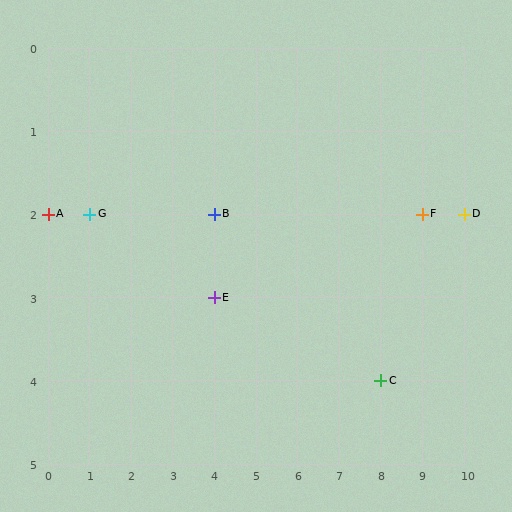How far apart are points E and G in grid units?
Points E and G are 3 columns and 1 row apart (about 3.2 grid units diagonally).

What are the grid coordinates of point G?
Point G is at grid coordinates (1, 2).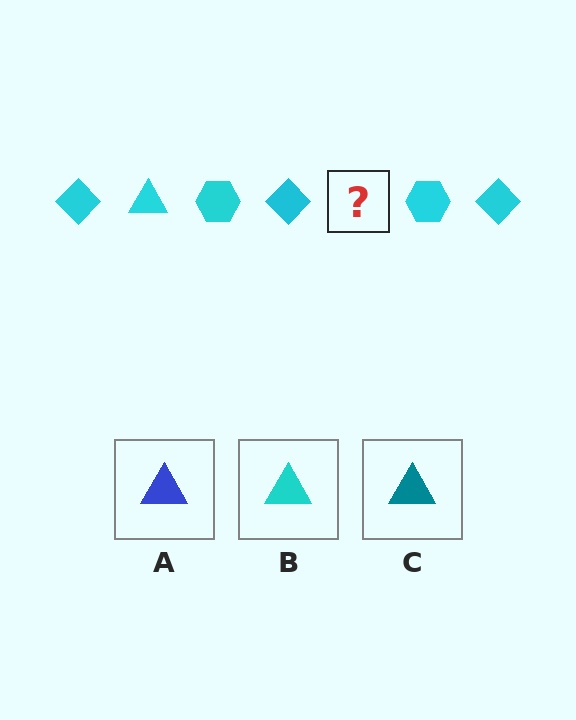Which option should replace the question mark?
Option B.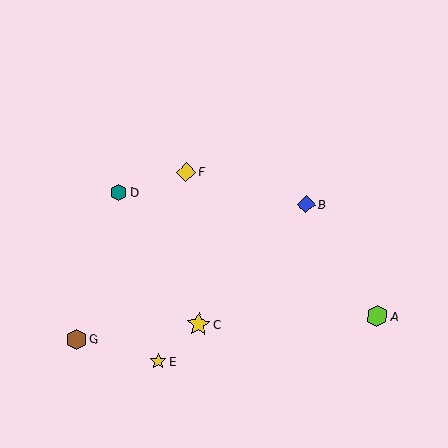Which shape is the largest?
The yellow star (labeled C) is the largest.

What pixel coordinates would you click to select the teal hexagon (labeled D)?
Click at (118, 192) to select the teal hexagon D.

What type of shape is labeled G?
Shape G is a brown hexagon.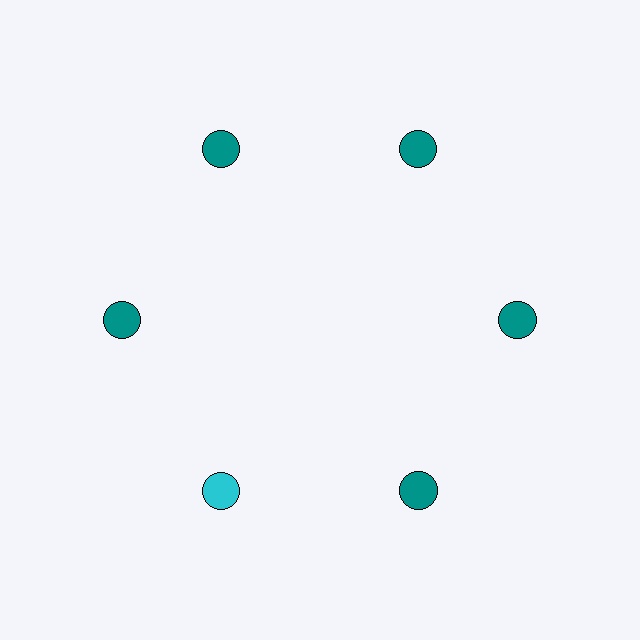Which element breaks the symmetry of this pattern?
The cyan circle at roughly the 7 o'clock position breaks the symmetry. All other shapes are teal circles.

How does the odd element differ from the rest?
It has a different color: cyan instead of teal.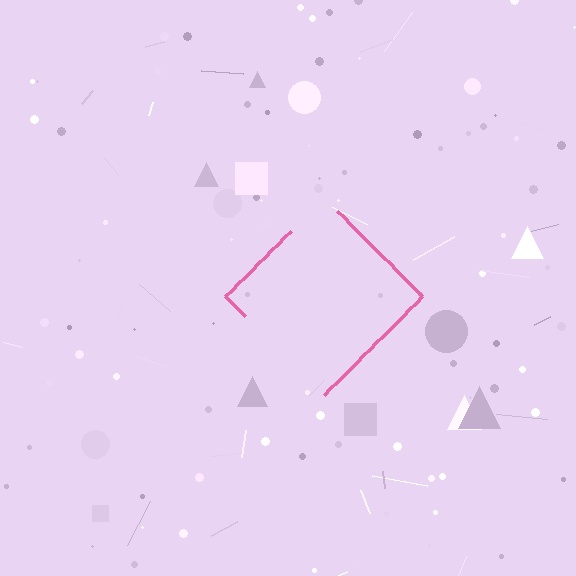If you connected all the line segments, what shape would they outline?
They would outline a diamond.